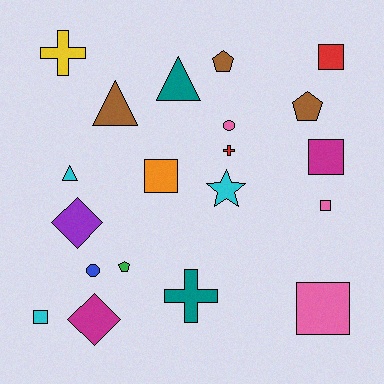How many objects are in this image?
There are 20 objects.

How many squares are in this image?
There are 6 squares.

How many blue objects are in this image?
There is 1 blue object.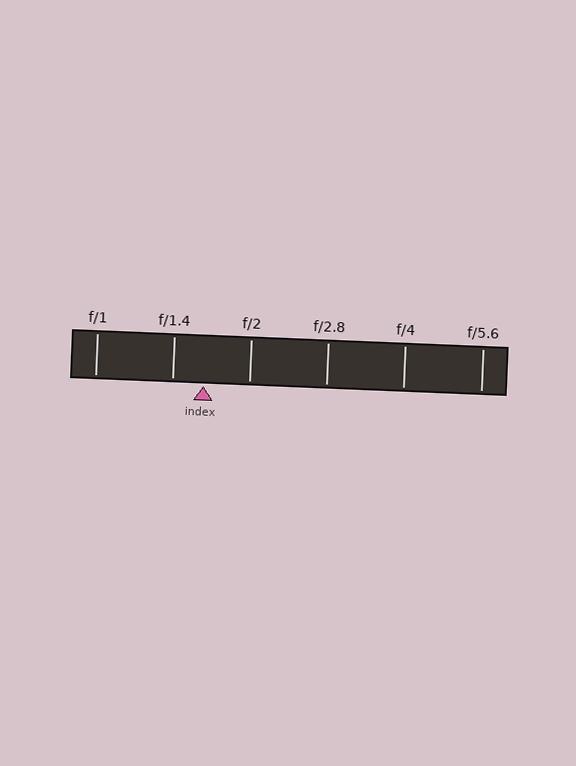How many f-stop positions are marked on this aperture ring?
There are 6 f-stop positions marked.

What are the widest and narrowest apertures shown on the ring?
The widest aperture shown is f/1 and the narrowest is f/5.6.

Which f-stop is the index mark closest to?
The index mark is closest to f/1.4.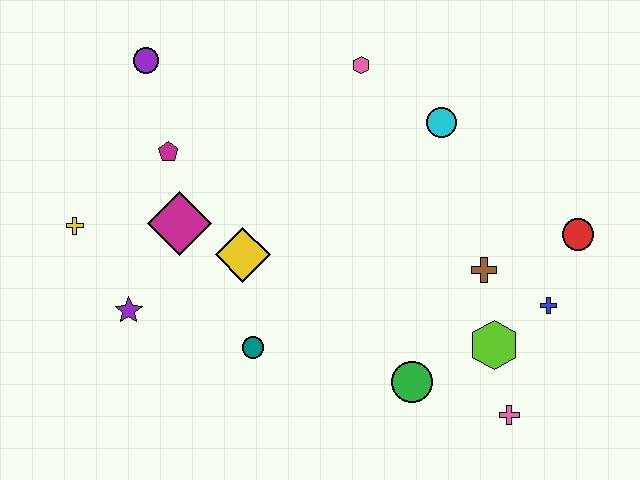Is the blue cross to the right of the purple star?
Yes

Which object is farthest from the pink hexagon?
The pink cross is farthest from the pink hexagon.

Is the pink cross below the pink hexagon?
Yes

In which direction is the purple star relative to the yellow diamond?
The purple star is to the left of the yellow diamond.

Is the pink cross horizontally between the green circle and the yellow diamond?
No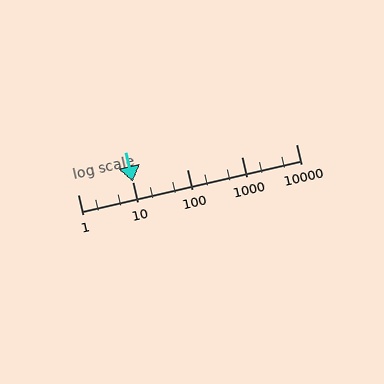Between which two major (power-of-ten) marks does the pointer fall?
The pointer is between 10 and 100.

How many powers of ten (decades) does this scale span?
The scale spans 4 decades, from 1 to 10000.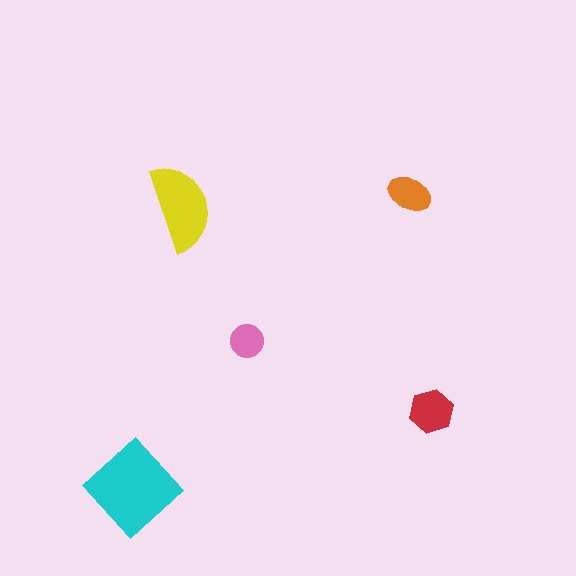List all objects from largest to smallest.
The cyan diamond, the yellow semicircle, the red hexagon, the orange ellipse, the pink circle.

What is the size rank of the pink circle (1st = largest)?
5th.